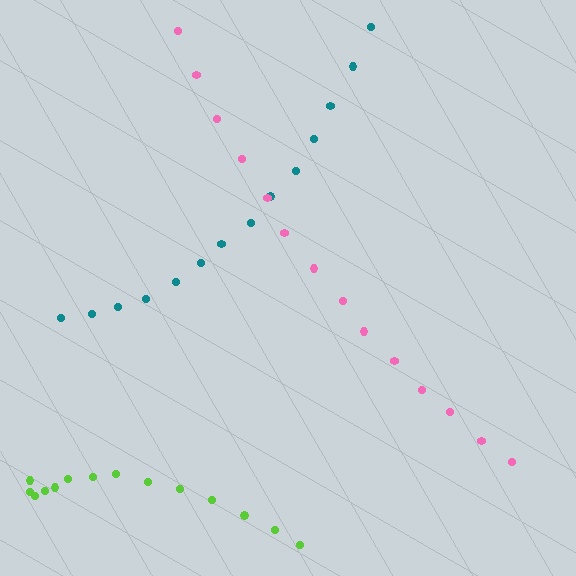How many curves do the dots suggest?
There are 3 distinct paths.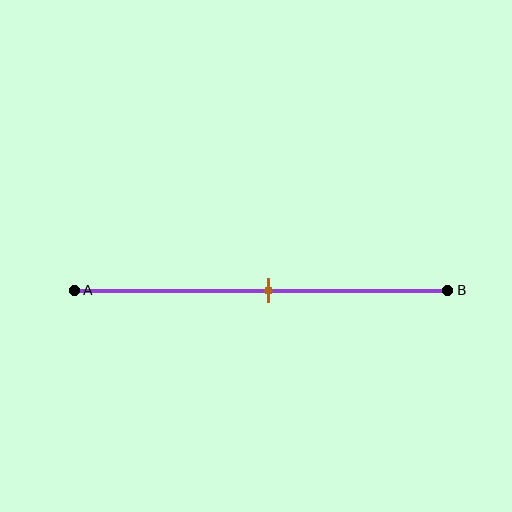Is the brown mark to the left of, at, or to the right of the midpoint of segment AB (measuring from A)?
The brown mark is approximately at the midpoint of segment AB.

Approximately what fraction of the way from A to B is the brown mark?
The brown mark is approximately 50% of the way from A to B.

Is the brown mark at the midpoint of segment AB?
Yes, the mark is approximately at the midpoint.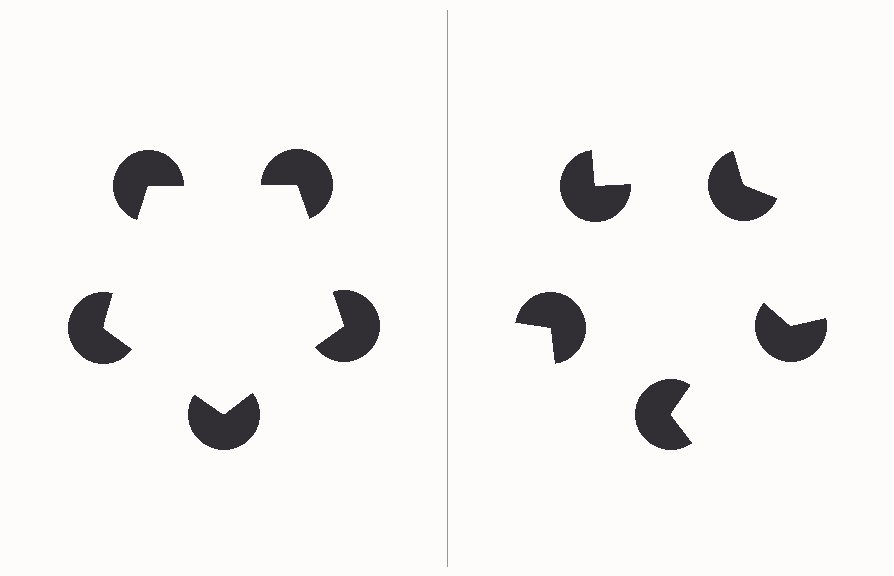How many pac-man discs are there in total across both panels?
10 — 5 on each side.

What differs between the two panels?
The pac-man discs are positioned identically on both sides; only the wedge orientations differ. On the left they align to a pentagon; on the right they are misaligned.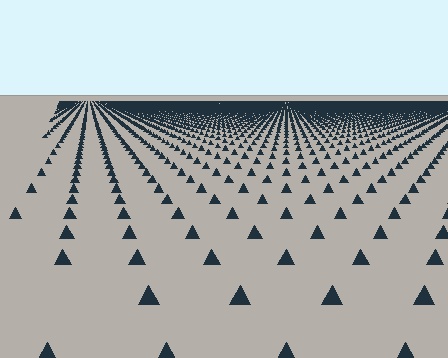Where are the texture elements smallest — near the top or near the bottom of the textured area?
Near the top.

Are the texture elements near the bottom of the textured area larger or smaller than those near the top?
Larger. Near the bottom, elements are closer to the viewer and appear at a bigger on-screen size.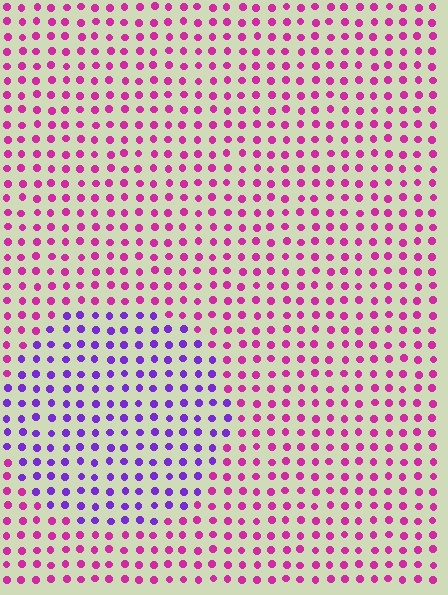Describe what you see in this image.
The image is filled with small magenta elements in a uniform arrangement. A circle-shaped region is visible where the elements are tinted to a slightly different hue, forming a subtle color boundary.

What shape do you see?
I see a circle.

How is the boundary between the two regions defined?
The boundary is defined purely by a slight shift in hue (about 48 degrees). Spacing, size, and orientation are identical on both sides.